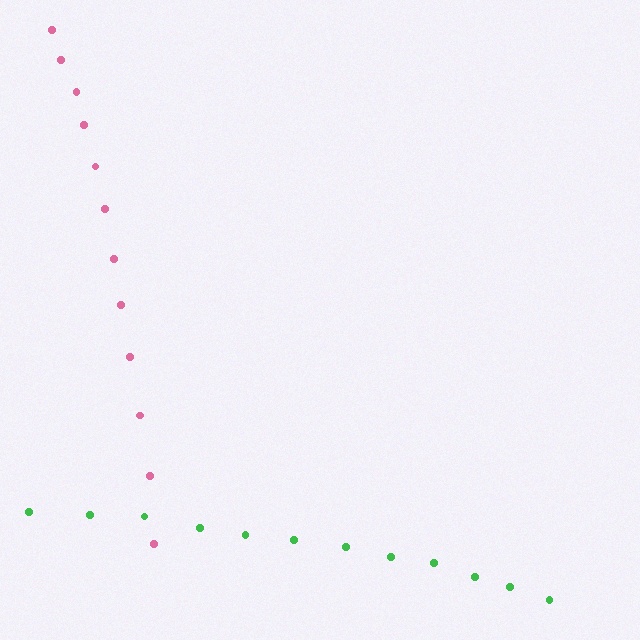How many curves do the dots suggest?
There are 2 distinct paths.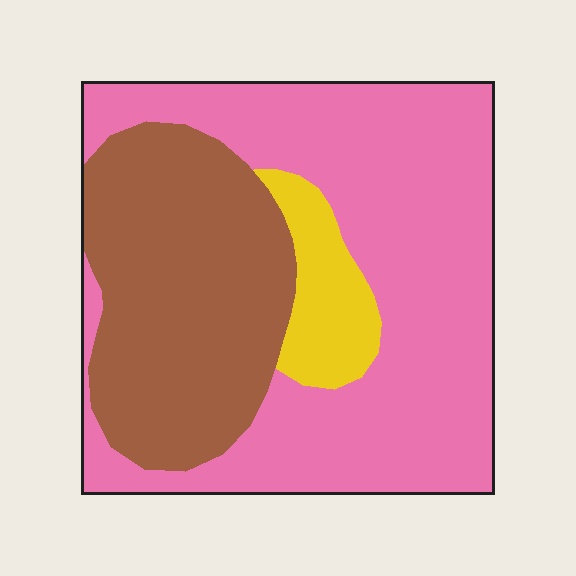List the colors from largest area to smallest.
From largest to smallest: pink, brown, yellow.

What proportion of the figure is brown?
Brown takes up between a quarter and a half of the figure.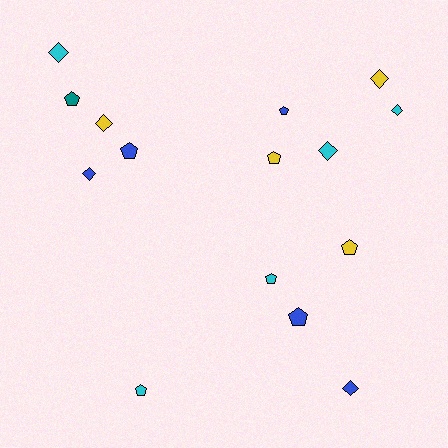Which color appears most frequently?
Blue, with 5 objects.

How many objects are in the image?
There are 15 objects.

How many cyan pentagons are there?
There are 2 cyan pentagons.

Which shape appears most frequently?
Pentagon, with 8 objects.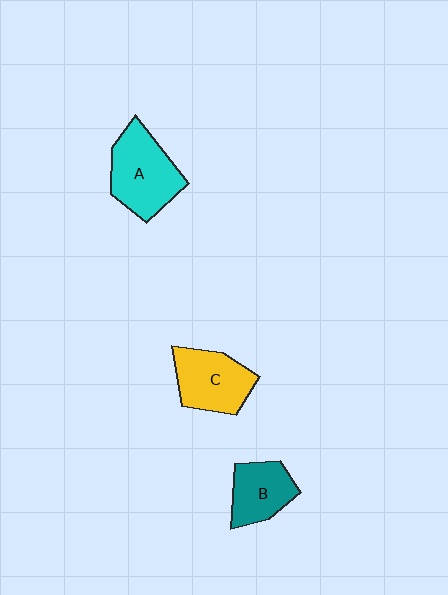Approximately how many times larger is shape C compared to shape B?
Approximately 1.2 times.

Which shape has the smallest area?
Shape B (teal).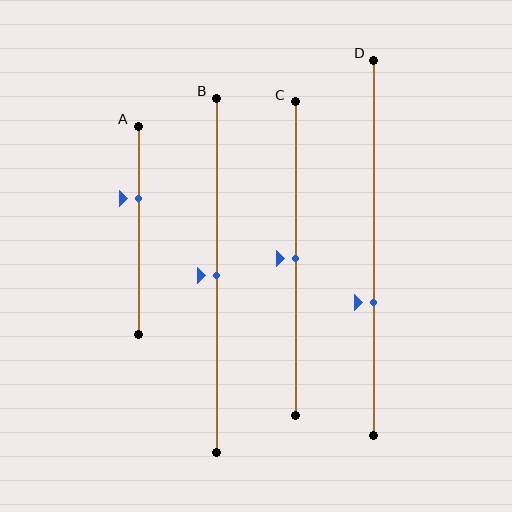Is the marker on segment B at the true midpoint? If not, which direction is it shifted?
Yes, the marker on segment B is at the true midpoint.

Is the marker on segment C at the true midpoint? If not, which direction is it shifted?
Yes, the marker on segment C is at the true midpoint.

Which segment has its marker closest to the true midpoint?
Segment B has its marker closest to the true midpoint.